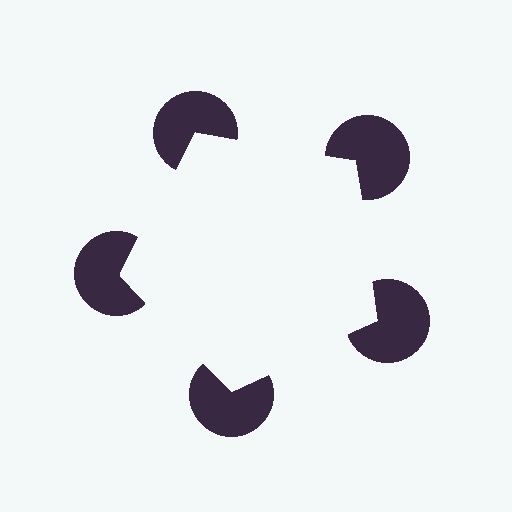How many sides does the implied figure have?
5 sides.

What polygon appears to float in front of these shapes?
An illusory pentagon — its edges are inferred from the aligned wedge cuts in the pac-man discs, not physically drawn.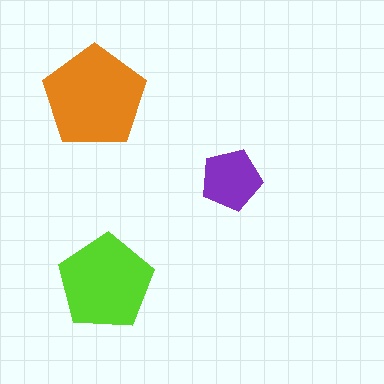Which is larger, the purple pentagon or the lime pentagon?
The lime one.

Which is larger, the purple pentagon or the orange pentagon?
The orange one.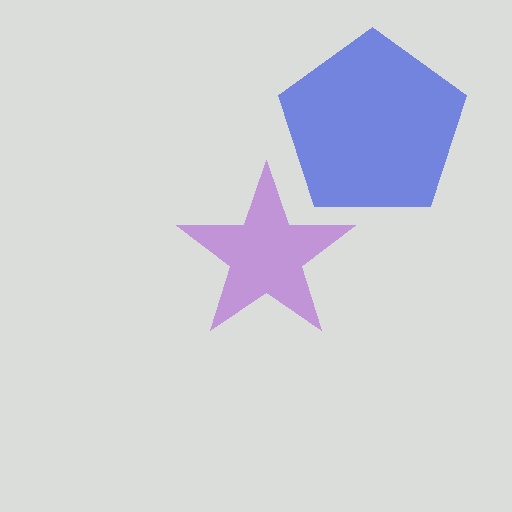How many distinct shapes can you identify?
There are 2 distinct shapes: a purple star, a blue pentagon.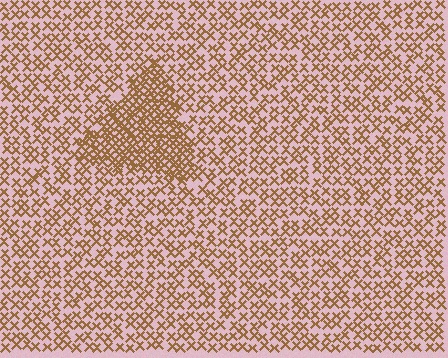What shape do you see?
I see a triangle.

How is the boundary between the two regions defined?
The boundary is defined by a change in element density (approximately 2.1x ratio). All elements are the same color, size, and shape.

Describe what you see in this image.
The image contains small brown elements arranged at two different densities. A triangle-shaped region is visible where the elements are more densely packed than the surrounding area.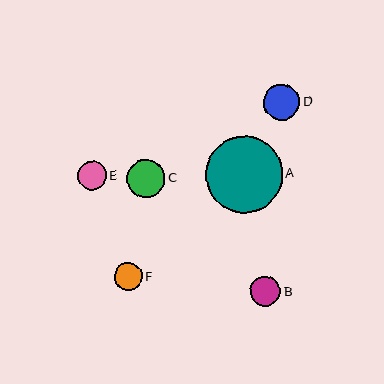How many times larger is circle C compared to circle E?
Circle C is approximately 1.3 times the size of circle E.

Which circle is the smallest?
Circle F is the smallest with a size of approximately 28 pixels.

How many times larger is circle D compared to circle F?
Circle D is approximately 1.3 times the size of circle F.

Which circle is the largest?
Circle A is the largest with a size of approximately 77 pixels.